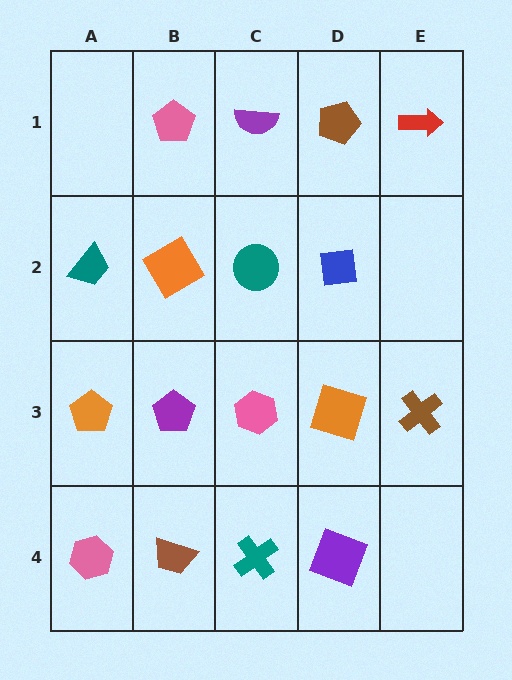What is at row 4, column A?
A pink hexagon.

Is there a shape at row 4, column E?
No, that cell is empty.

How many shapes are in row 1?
4 shapes.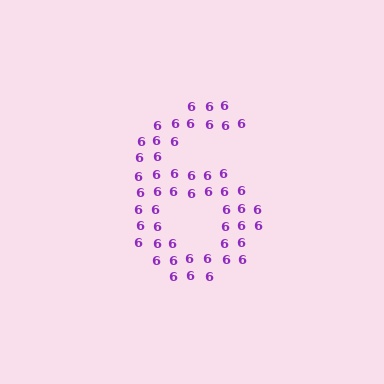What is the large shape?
The large shape is the digit 6.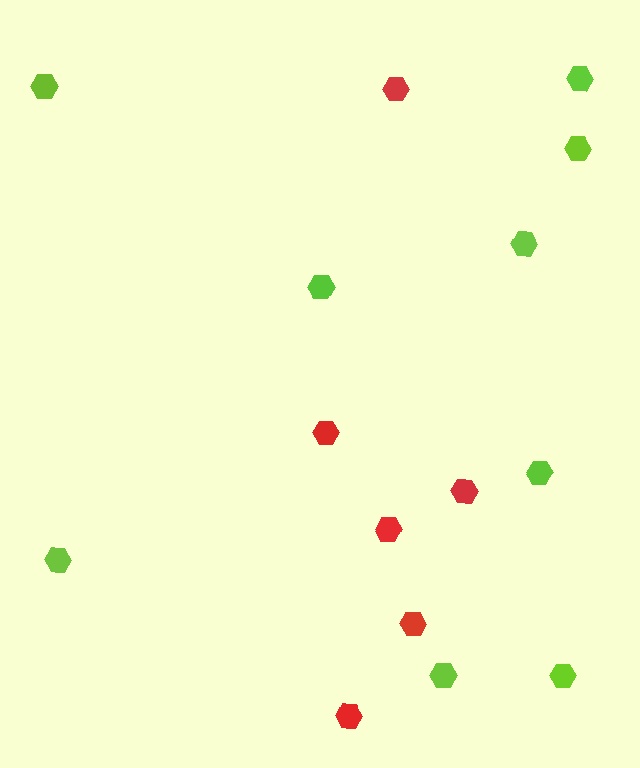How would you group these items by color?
There are 2 groups: one group of red hexagons (6) and one group of lime hexagons (9).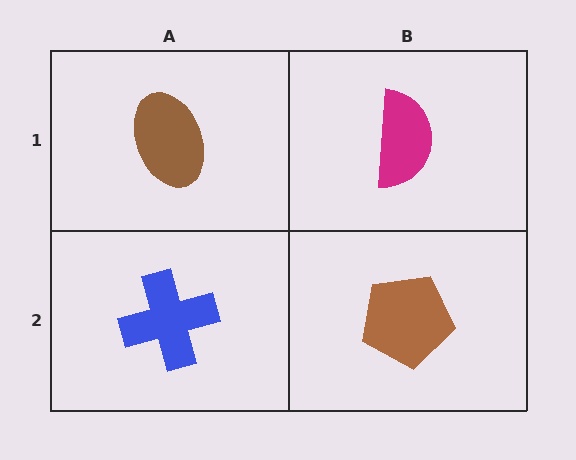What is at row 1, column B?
A magenta semicircle.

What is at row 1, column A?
A brown ellipse.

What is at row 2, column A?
A blue cross.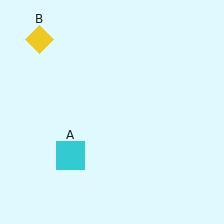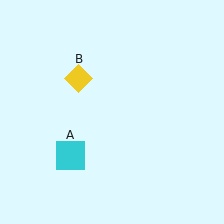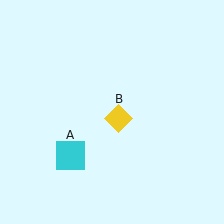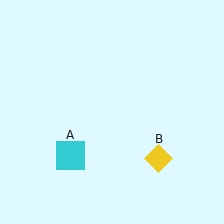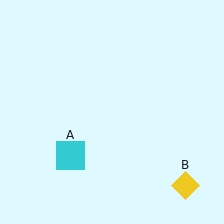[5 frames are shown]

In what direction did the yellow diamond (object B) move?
The yellow diamond (object B) moved down and to the right.